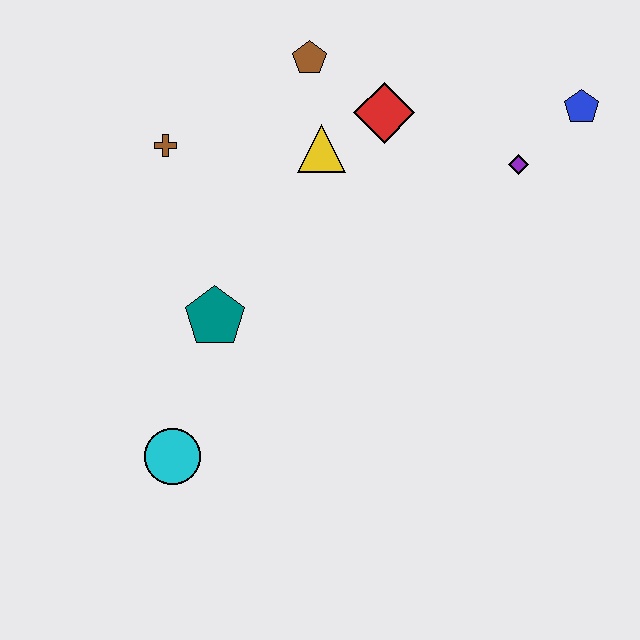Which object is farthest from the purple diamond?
The cyan circle is farthest from the purple diamond.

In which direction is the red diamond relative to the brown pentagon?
The red diamond is to the right of the brown pentagon.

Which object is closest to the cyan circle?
The teal pentagon is closest to the cyan circle.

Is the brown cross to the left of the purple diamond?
Yes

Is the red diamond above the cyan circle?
Yes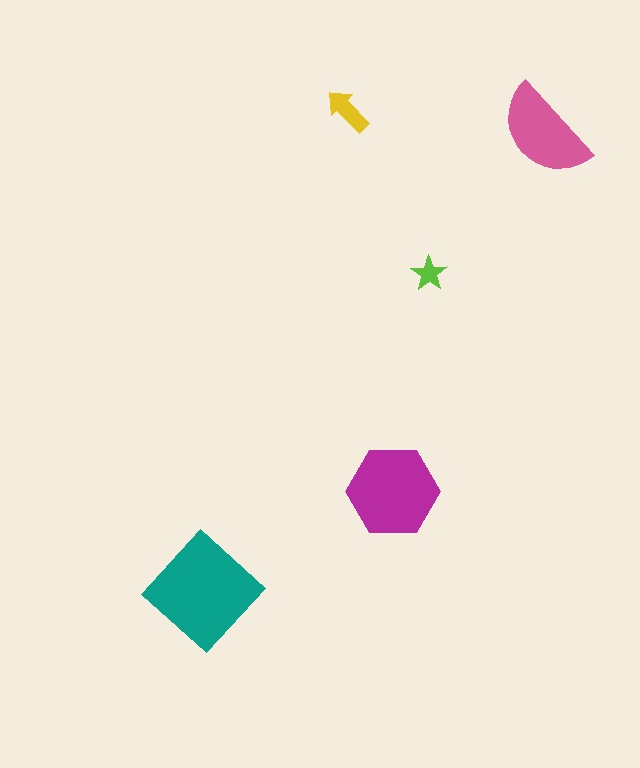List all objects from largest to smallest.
The teal diamond, the magenta hexagon, the pink semicircle, the yellow arrow, the lime star.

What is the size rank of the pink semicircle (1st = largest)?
3rd.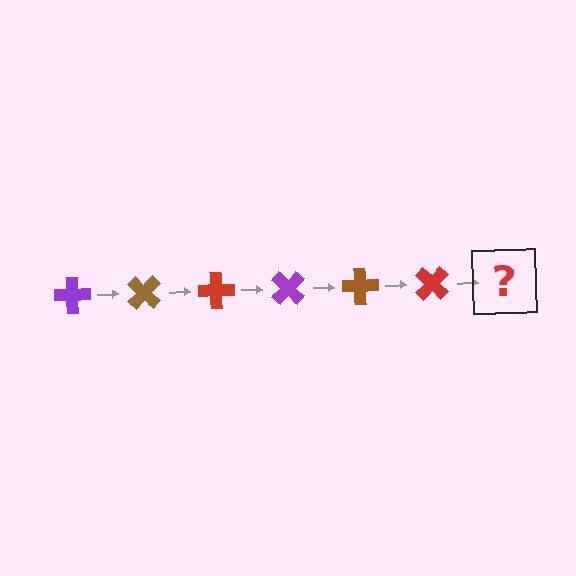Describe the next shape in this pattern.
It should be a purple cross, rotated 270 degrees from the start.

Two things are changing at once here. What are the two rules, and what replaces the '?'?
The two rules are that it rotates 45 degrees each step and the color cycles through purple, brown, and red. The '?' should be a purple cross, rotated 270 degrees from the start.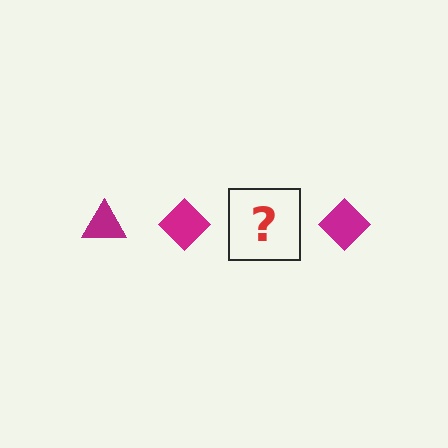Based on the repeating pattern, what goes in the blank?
The blank should be a magenta triangle.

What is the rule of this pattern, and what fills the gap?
The rule is that the pattern cycles through triangle, diamond shapes in magenta. The gap should be filled with a magenta triangle.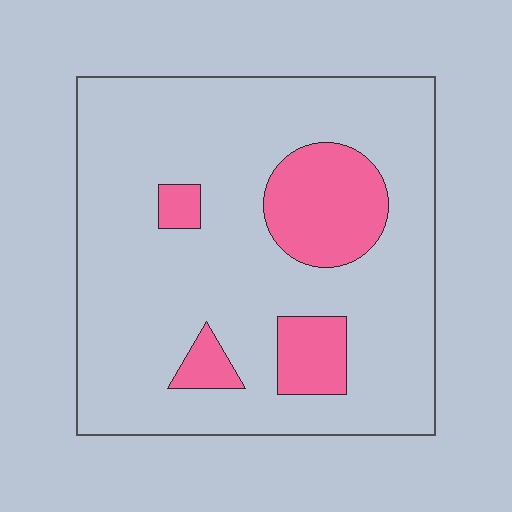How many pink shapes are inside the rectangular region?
4.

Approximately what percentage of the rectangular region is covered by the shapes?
Approximately 15%.